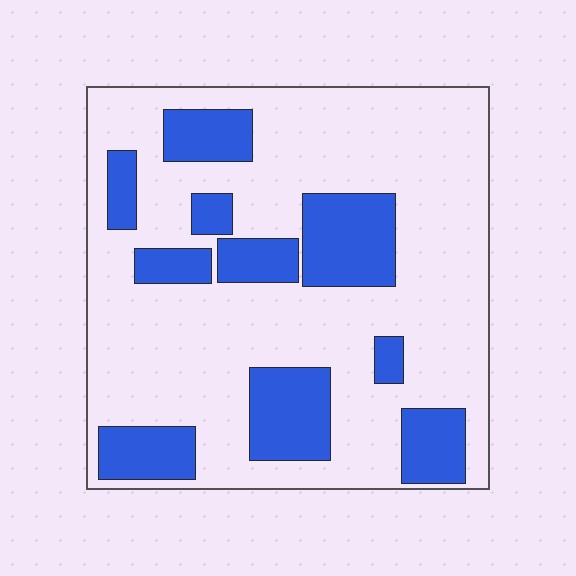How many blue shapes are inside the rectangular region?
10.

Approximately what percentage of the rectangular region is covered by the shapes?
Approximately 25%.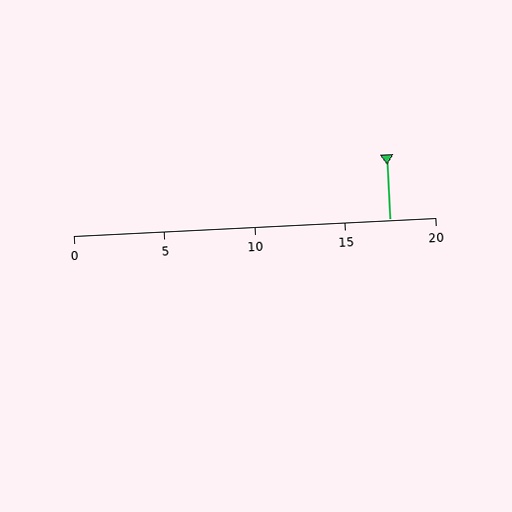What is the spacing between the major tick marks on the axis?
The major ticks are spaced 5 apart.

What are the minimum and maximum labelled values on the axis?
The axis runs from 0 to 20.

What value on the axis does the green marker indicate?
The marker indicates approximately 17.5.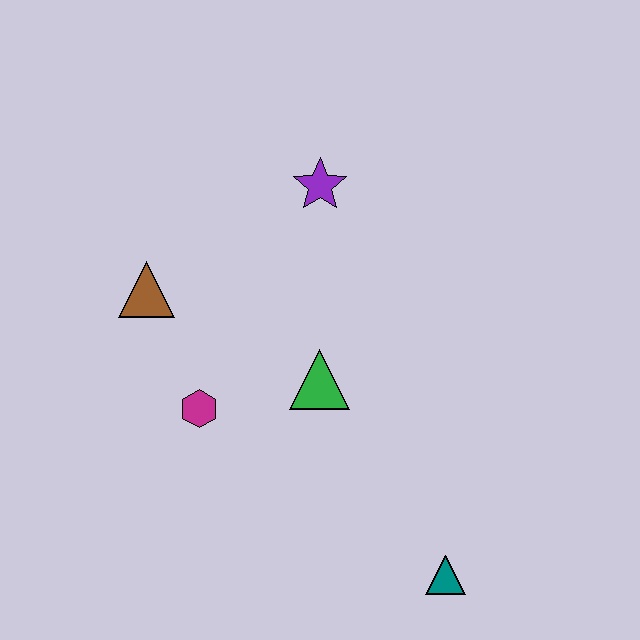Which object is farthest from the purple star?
The teal triangle is farthest from the purple star.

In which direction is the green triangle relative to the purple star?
The green triangle is below the purple star.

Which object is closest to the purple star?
The green triangle is closest to the purple star.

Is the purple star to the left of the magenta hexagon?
No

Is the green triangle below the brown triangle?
Yes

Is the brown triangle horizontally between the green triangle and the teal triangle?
No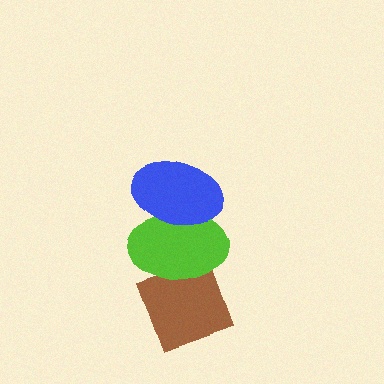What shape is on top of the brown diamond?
The lime ellipse is on top of the brown diamond.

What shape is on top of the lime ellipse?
The blue ellipse is on top of the lime ellipse.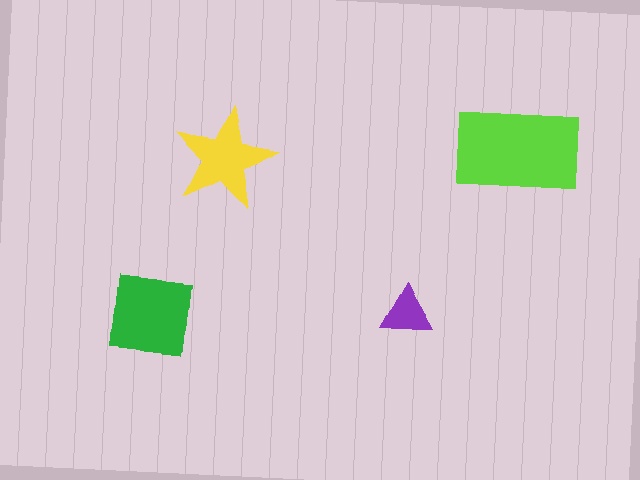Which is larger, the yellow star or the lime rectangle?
The lime rectangle.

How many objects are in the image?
There are 4 objects in the image.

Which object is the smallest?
The purple triangle.